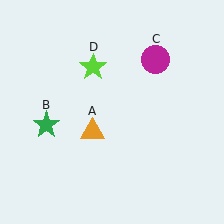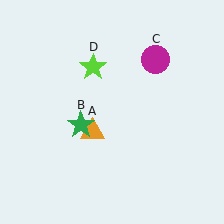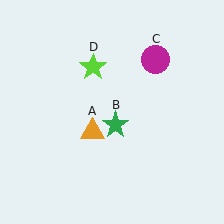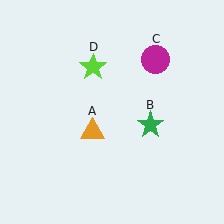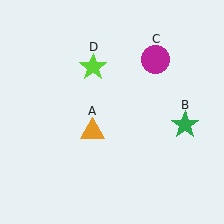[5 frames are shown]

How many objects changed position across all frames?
1 object changed position: green star (object B).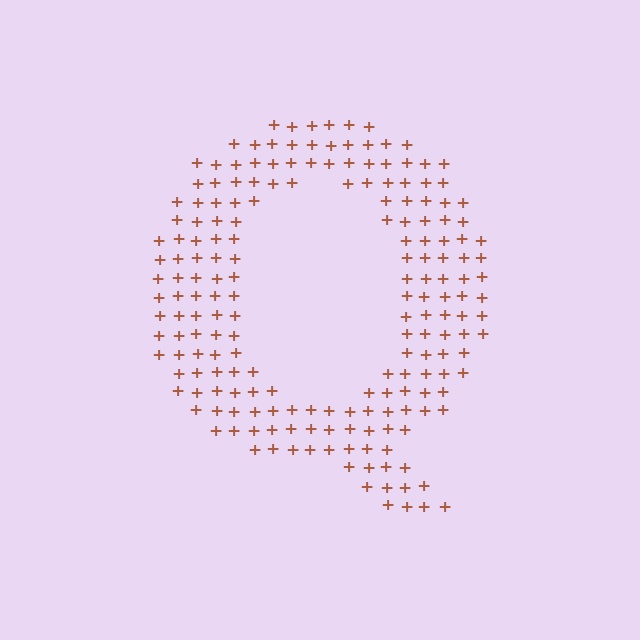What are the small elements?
The small elements are plus signs.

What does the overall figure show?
The overall figure shows the letter Q.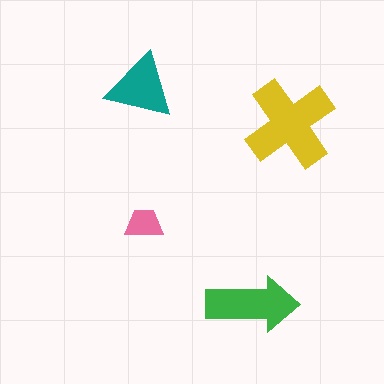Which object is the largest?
The yellow cross.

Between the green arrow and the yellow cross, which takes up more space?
The yellow cross.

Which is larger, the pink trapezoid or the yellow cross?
The yellow cross.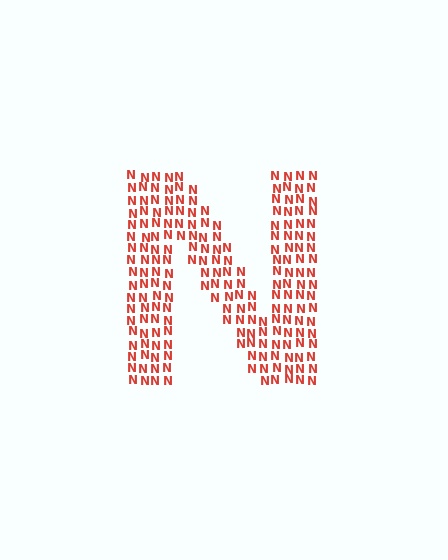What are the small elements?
The small elements are letter N's.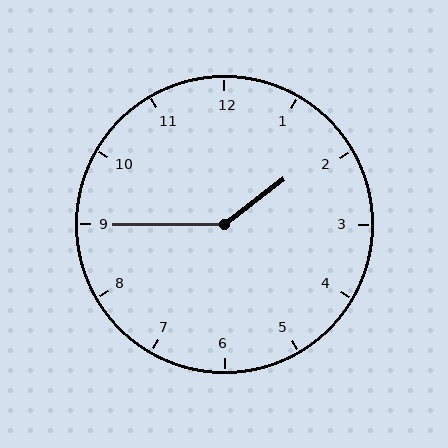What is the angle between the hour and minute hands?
Approximately 142 degrees.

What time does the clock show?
1:45.